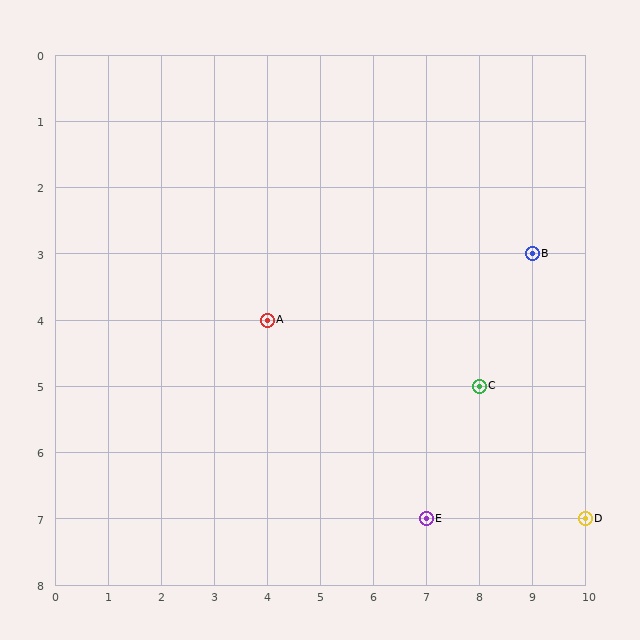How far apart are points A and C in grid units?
Points A and C are 4 columns and 1 row apart (about 4.1 grid units diagonally).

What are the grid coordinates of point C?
Point C is at grid coordinates (8, 5).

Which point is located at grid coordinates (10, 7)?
Point D is at (10, 7).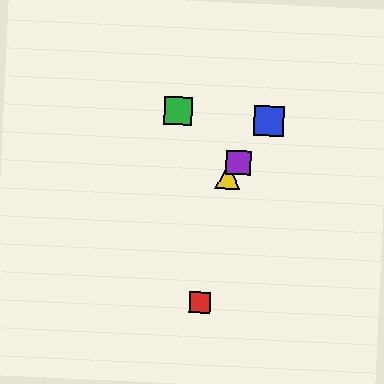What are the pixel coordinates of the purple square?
The purple square is at (238, 163).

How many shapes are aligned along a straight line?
3 shapes (the blue square, the yellow triangle, the purple square) are aligned along a straight line.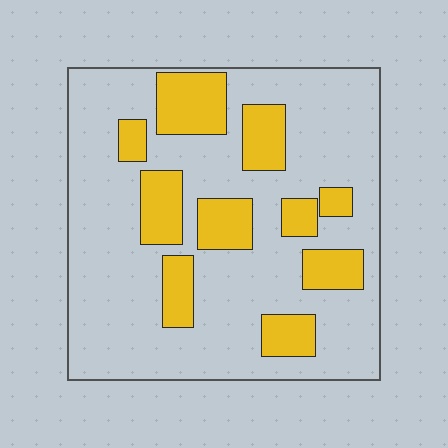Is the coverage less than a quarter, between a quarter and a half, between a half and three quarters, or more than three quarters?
Less than a quarter.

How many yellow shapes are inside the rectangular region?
10.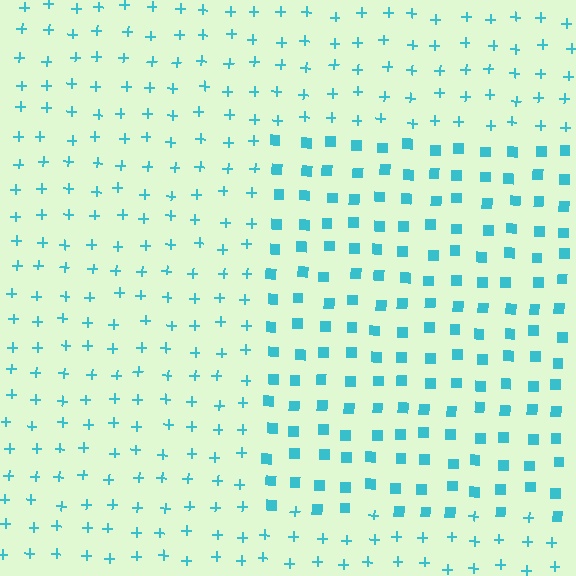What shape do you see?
I see a rectangle.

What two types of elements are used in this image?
The image uses squares inside the rectangle region and plus signs outside it.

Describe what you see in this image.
The image is filled with small cyan elements arranged in a uniform grid. A rectangle-shaped region contains squares, while the surrounding area contains plus signs. The boundary is defined purely by the change in element shape.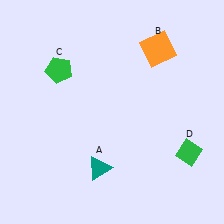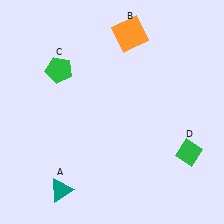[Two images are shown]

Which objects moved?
The objects that moved are: the teal triangle (A), the orange square (B).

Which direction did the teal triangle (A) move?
The teal triangle (A) moved left.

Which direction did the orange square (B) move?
The orange square (B) moved left.